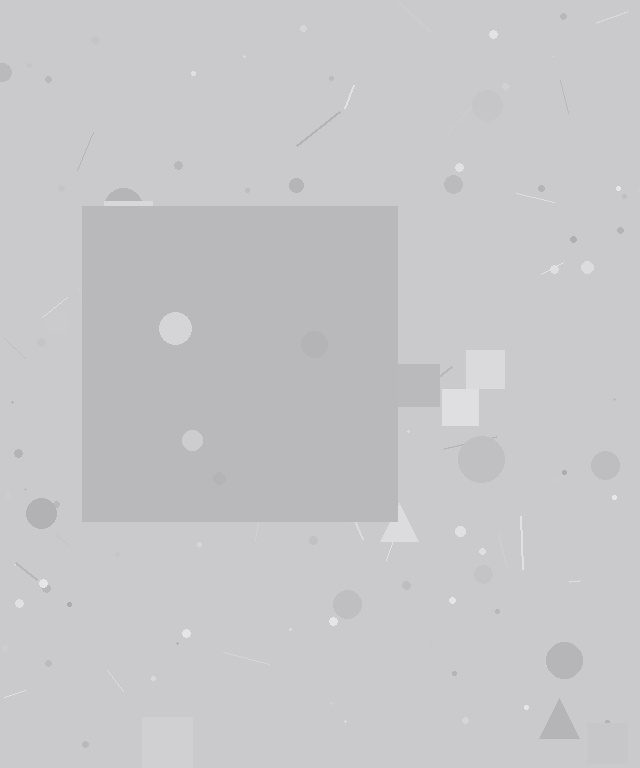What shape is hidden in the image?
A square is hidden in the image.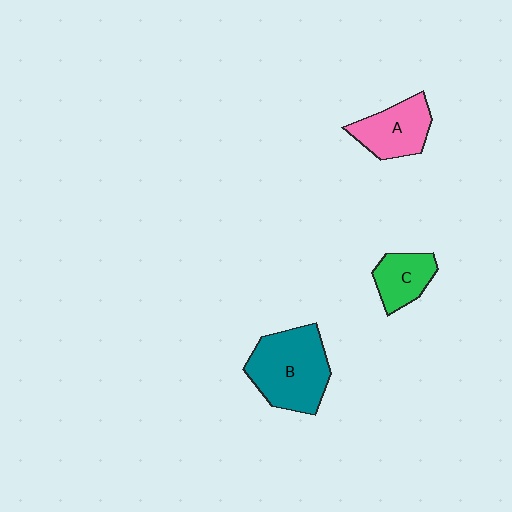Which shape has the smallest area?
Shape C (green).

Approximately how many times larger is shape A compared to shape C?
Approximately 1.3 times.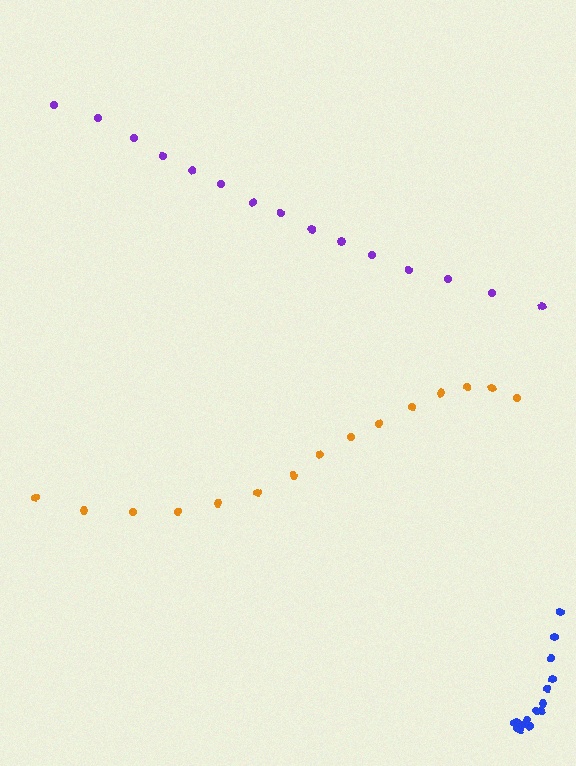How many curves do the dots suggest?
There are 3 distinct paths.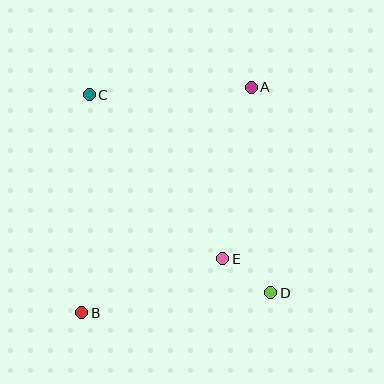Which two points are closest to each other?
Points D and E are closest to each other.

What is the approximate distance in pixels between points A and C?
The distance between A and C is approximately 162 pixels.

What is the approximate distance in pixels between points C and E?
The distance between C and E is approximately 212 pixels.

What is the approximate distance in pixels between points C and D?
The distance between C and D is approximately 269 pixels.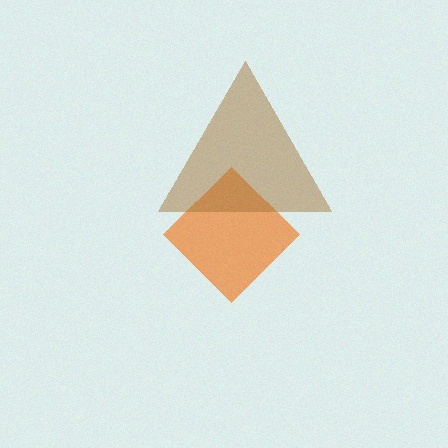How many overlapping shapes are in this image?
There are 2 overlapping shapes in the image.